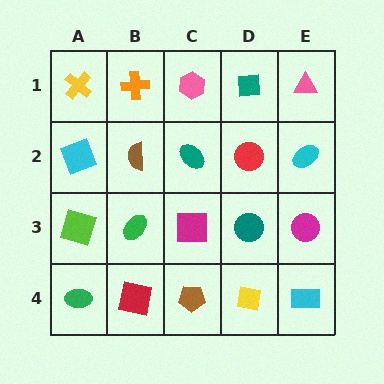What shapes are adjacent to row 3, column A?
A cyan square (row 2, column A), a green ellipse (row 4, column A), a green ellipse (row 3, column B).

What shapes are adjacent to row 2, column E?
A pink triangle (row 1, column E), a magenta circle (row 3, column E), a red circle (row 2, column D).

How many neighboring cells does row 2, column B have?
4.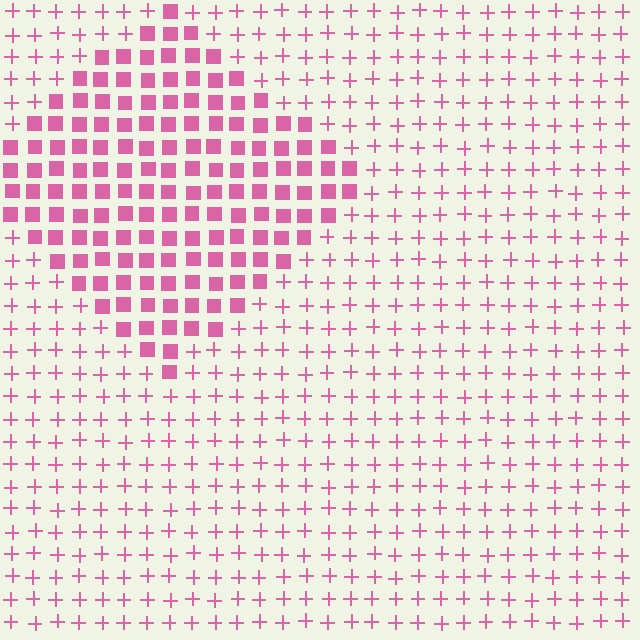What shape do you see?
I see a diamond.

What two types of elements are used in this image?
The image uses squares inside the diamond region and plus signs outside it.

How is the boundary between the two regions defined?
The boundary is defined by a change in element shape: squares inside vs. plus signs outside. All elements share the same color and spacing.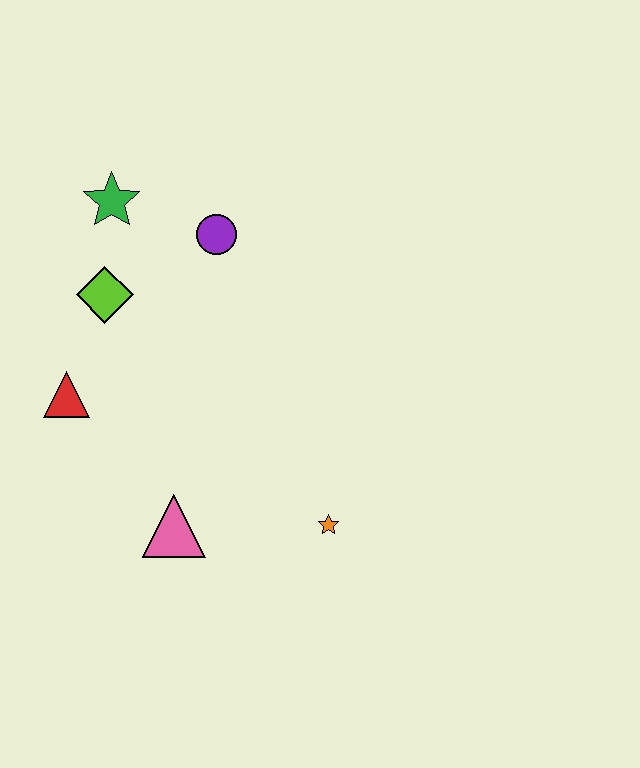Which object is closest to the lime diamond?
The green star is closest to the lime diamond.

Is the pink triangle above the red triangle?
No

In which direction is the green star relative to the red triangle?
The green star is above the red triangle.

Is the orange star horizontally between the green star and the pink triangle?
No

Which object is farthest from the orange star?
The green star is farthest from the orange star.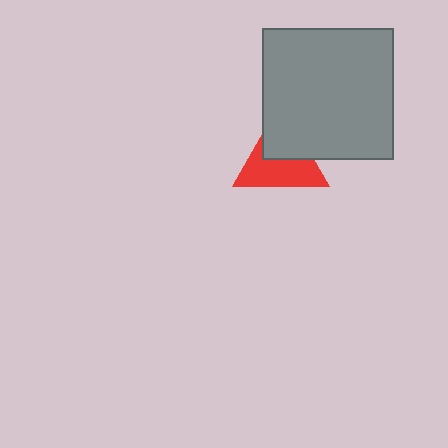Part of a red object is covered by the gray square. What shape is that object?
It is a triangle.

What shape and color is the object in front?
The object in front is a gray square.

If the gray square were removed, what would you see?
You would see the complete red triangle.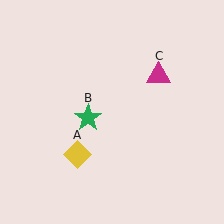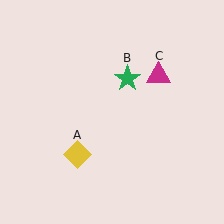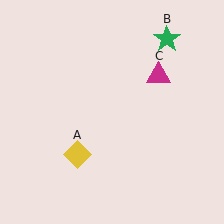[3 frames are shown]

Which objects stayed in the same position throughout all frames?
Yellow diamond (object A) and magenta triangle (object C) remained stationary.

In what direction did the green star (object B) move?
The green star (object B) moved up and to the right.